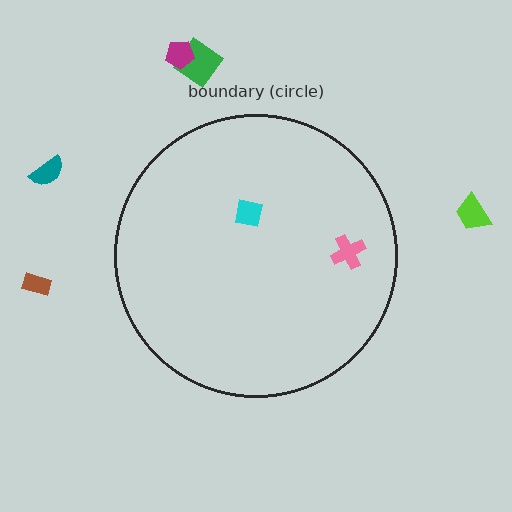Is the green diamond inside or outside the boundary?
Outside.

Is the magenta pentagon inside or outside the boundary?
Outside.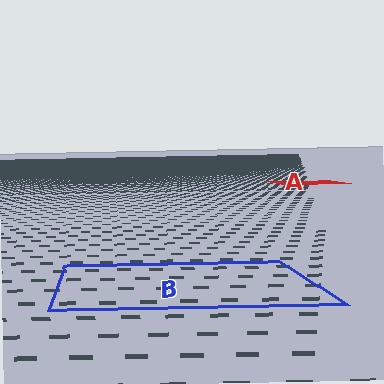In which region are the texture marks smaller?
The texture marks are smaller in region A, because it is farther away.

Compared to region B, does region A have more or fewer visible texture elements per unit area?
Region A has more texture elements per unit area — they are packed more densely because it is farther away.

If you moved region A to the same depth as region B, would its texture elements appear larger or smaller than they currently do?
They would appear larger. At a closer depth, the same texture elements are projected at a bigger on-screen size.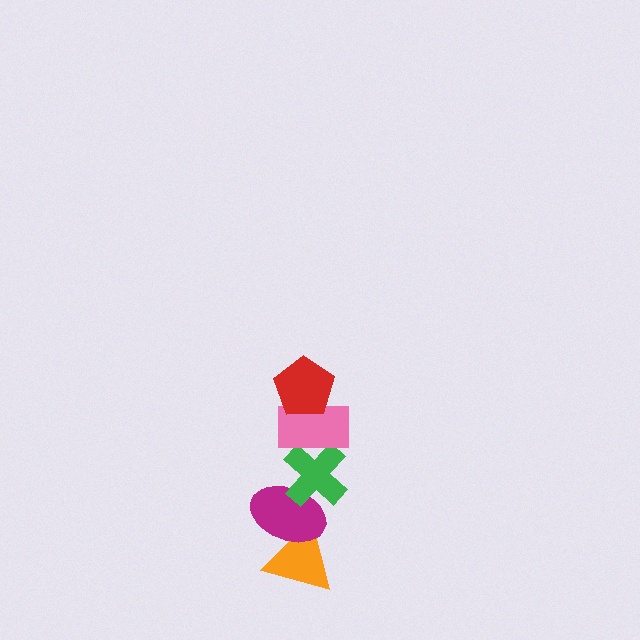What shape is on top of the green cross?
The pink rectangle is on top of the green cross.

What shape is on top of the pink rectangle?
The red pentagon is on top of the pink rectangle.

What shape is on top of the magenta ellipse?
The green cross is on top of the magenta ellipse.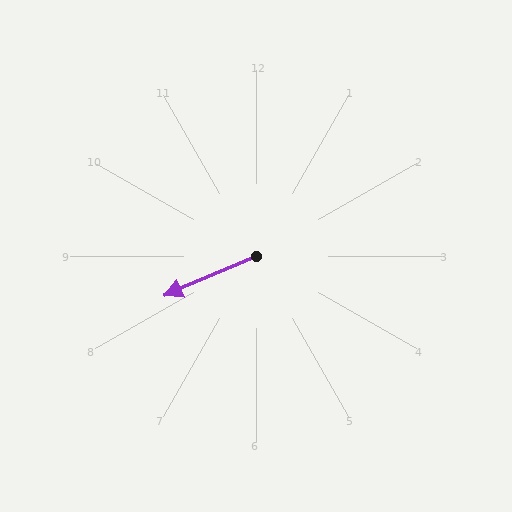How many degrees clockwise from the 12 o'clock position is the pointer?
Approximately 247 degrees.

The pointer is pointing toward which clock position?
Roughly 8 o'clock.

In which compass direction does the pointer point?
Southwest.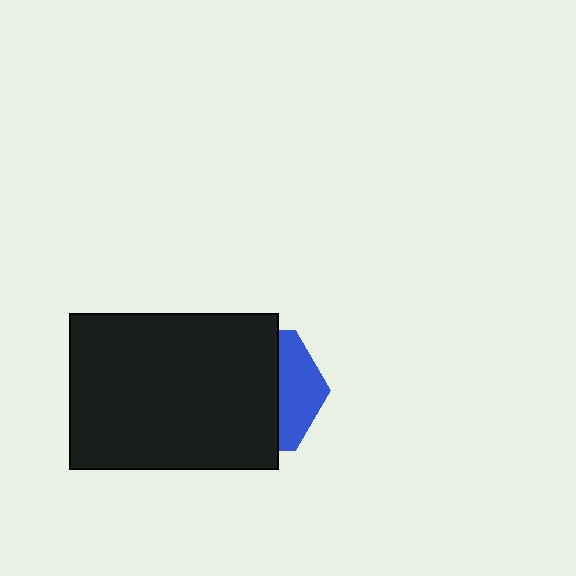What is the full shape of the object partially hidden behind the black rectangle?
The partially hidden object is a blue hexagon.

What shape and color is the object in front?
The object in front is a black rectangle.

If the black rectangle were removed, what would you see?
You would see the complete blue hexagon.